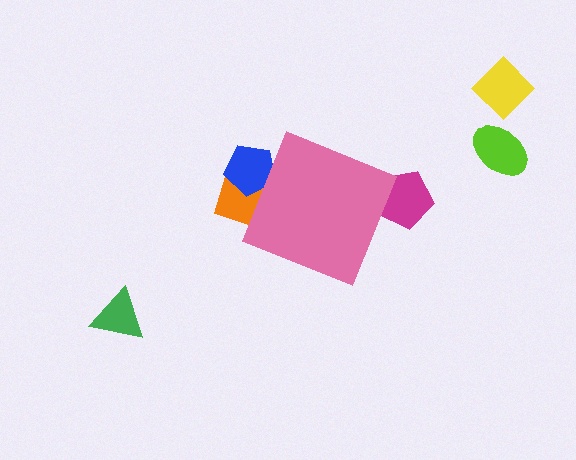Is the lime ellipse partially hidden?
No, the lime ellipse is fully visible.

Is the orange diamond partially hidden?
Yes, the orange diamond is partially hidden behind the pink diamond.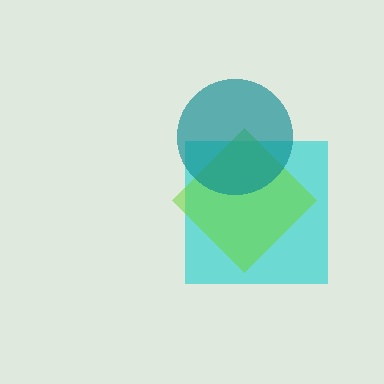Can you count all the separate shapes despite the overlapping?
Yes, there are 3 separate shapes.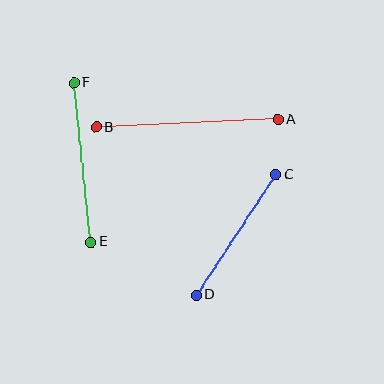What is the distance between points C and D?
The distance is approximately 145 pixels.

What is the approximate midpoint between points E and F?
The midpoint is at approximately (82, 162) pixels.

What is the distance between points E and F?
The distance is approximately 160 pixels.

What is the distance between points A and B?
The distance is approximately 182 pixels.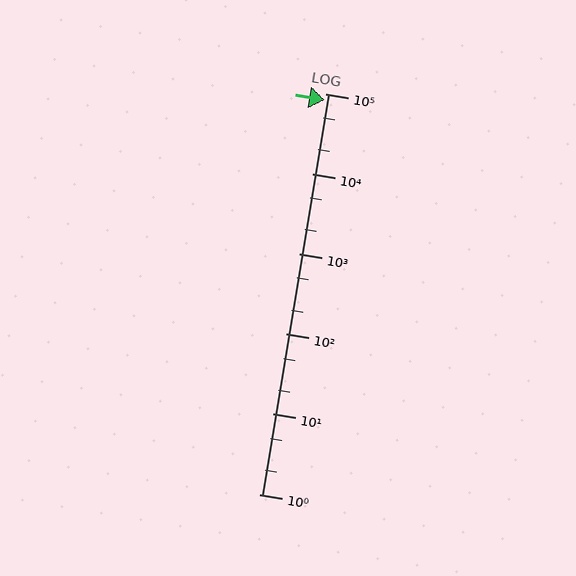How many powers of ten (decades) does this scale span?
The scale spans 5 decades, from 1 to 100000.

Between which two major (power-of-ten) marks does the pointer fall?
The pointer is between 10000 and 100000.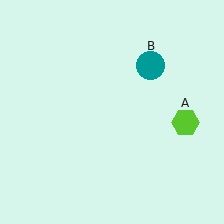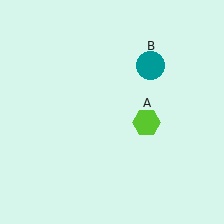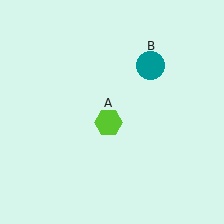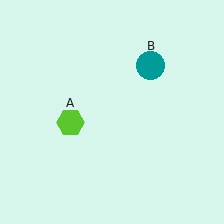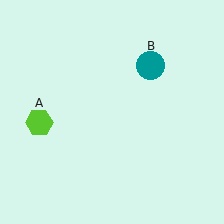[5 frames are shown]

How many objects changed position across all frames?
1 object changed position: lime hexagon (object A).